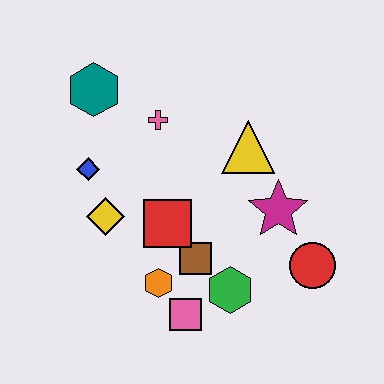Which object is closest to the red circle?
The magenta star is closest to the red circle.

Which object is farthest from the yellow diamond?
The red circle is farthest from the yellow diamond.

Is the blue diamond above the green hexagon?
Yes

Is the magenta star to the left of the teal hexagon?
No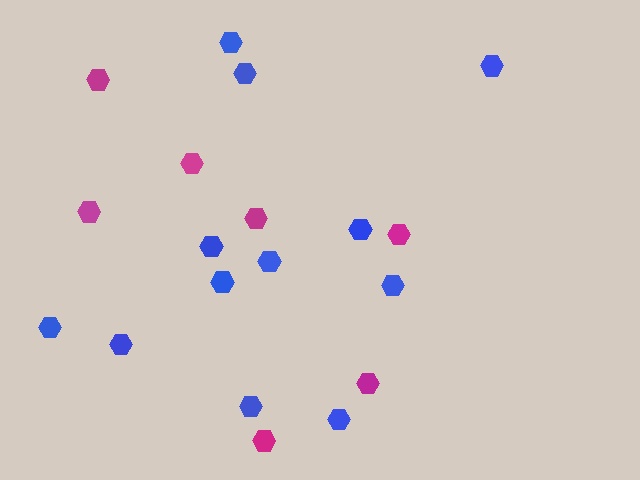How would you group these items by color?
There are 2 groups: one group of magenta hexagons (7) and one group of blue hexagons (12).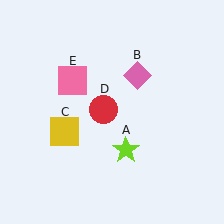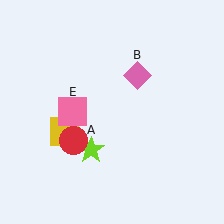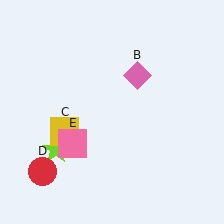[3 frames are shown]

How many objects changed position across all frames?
3 objects changed position: lime star (object A), red circle (object D), pink square (object E).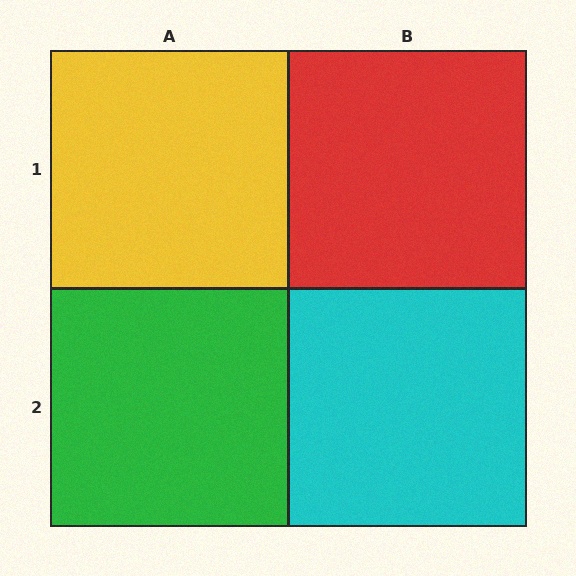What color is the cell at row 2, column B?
Cyan.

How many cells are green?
1 cell is green.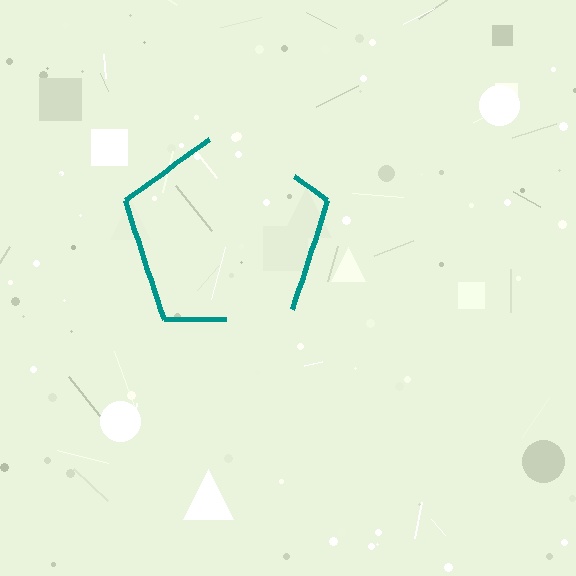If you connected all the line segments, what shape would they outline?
They would outline a pentagon.